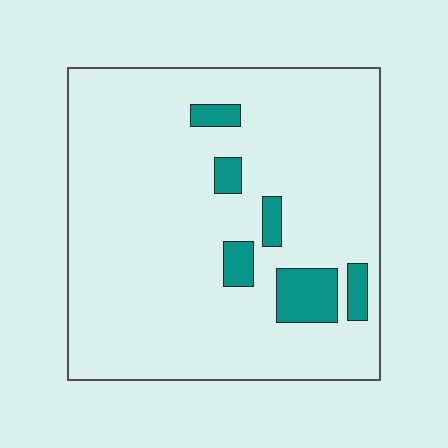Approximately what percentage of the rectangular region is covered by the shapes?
Approximately 10%.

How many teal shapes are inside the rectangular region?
6.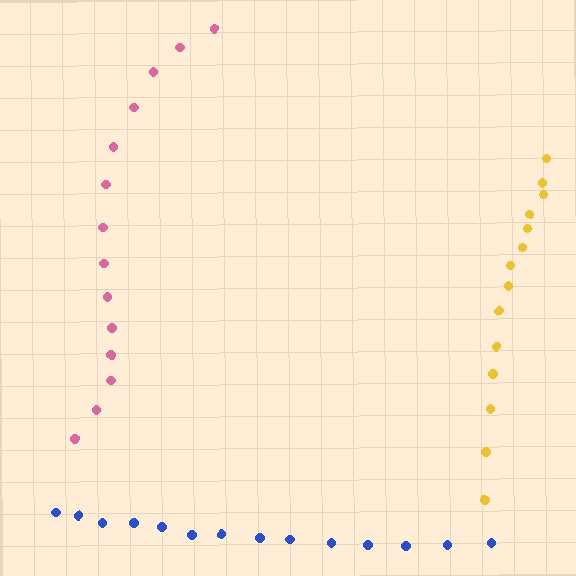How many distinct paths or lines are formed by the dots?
There are 3 distinct paths.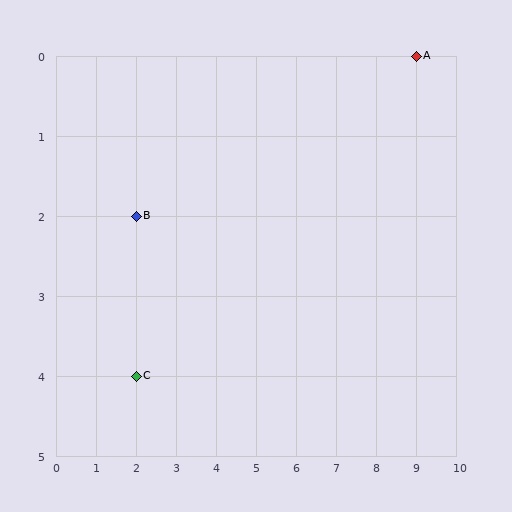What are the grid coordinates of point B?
Point B is at grid coordinates (2, 2).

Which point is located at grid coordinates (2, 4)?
Point C is at (2, 4).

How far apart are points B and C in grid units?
Points B and C are 2 rows apart.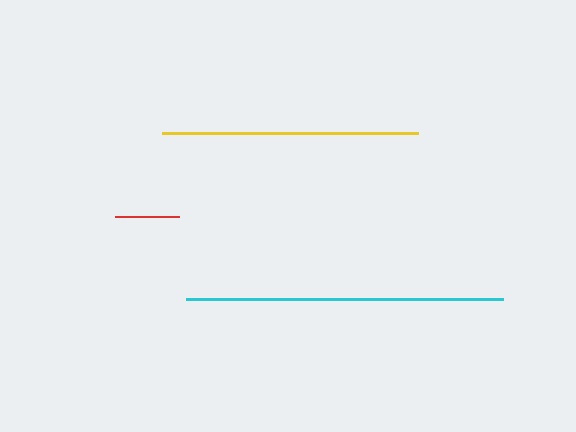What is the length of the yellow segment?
The yellow segment is approximately 256 pixels long.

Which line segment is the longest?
The cyan line is the longest at approximately 317 pixels.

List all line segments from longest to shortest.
From longest to shortest: cyan, yellow, red.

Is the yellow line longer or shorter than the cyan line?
The cyan line is longer than the yellow line.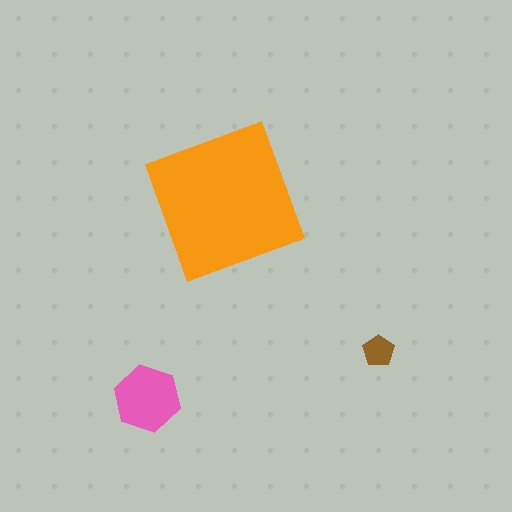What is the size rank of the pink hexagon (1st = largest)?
2nd.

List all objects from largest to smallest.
The orange square, the pink hexagon, the brown pentagon.